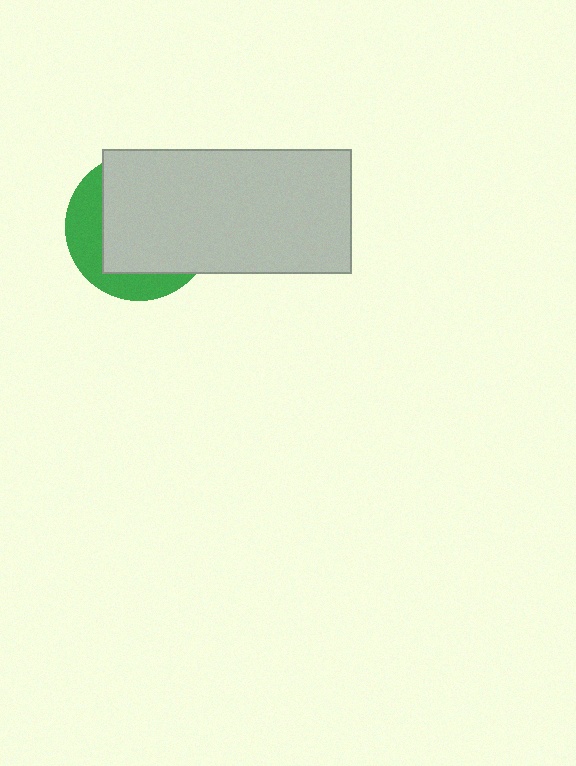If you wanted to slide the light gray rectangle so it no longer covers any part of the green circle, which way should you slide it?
Slide it toward the upper-right — that is the most direct way to separate the two shapes.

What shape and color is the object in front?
The object in front is a light gray rectangle.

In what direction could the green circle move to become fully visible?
The green circle could move toward the lower-left. That would shift it out from behind the light gray rectangle entirely.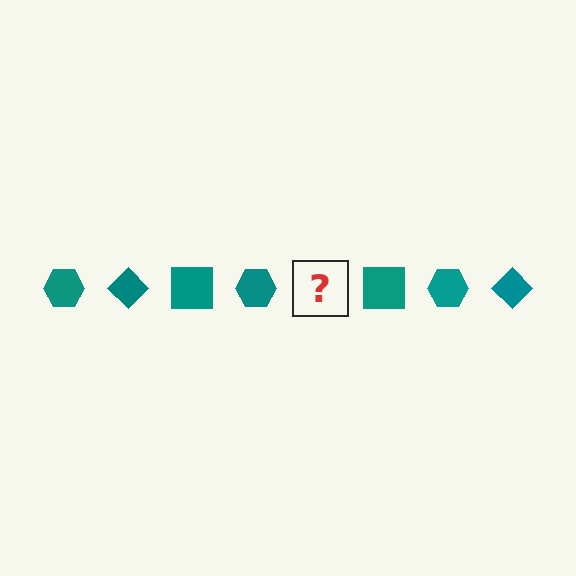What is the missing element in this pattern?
The missing element is a teal diamond.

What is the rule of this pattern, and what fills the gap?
The rule is that the pattern cycles through hexagon, diamond, square shapes in teal. The gap should be filled with a teal diamond.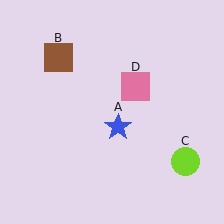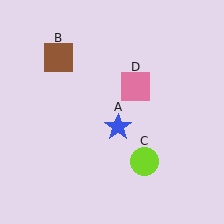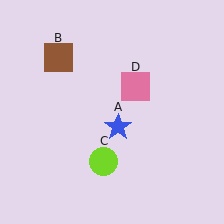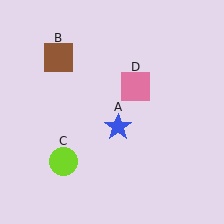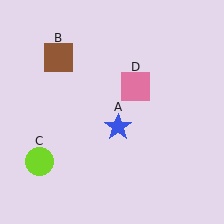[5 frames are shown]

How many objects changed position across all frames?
1 object changed position: lime circle (object C).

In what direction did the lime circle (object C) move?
The lime circle (object C) moved left.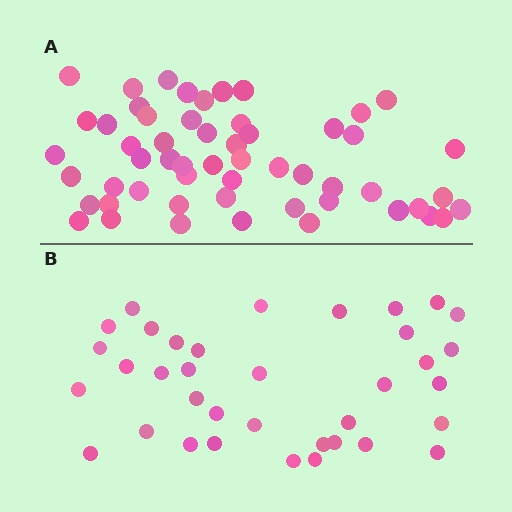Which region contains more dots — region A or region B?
Region A (the top region) has more dots.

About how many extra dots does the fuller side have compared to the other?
Region A has approximately 20 more dots than region B.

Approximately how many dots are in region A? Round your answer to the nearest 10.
About 60 dots. (The exact count is 55, which rounds to 60.)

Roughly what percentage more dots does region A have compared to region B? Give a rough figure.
About 55% more.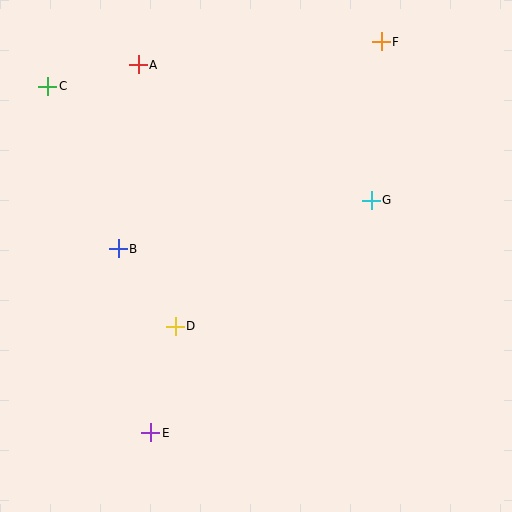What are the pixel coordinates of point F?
Point F is at (381, 42).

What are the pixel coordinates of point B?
Point B is at (118, 249).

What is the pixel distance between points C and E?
The distance between C and E is 361 pixels.